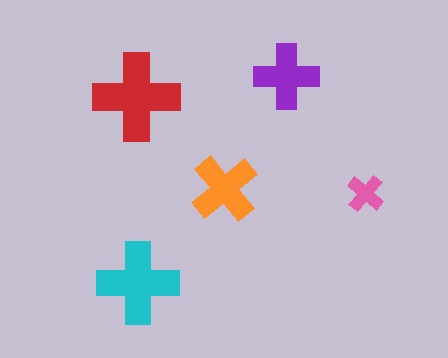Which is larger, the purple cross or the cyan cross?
The cyan one.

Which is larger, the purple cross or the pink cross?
The purple one.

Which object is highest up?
The purple cross is topmost.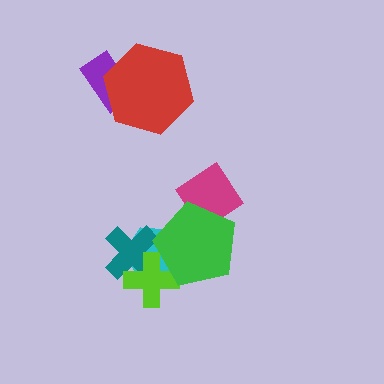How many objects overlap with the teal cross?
3 objects overlap with the teal cross.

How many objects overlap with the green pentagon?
4 objects overlap with the green pentagon.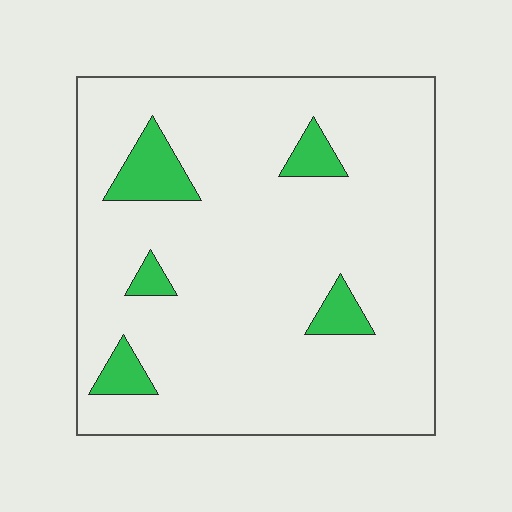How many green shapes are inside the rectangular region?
5.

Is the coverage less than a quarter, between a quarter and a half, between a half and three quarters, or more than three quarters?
Less than a quarter.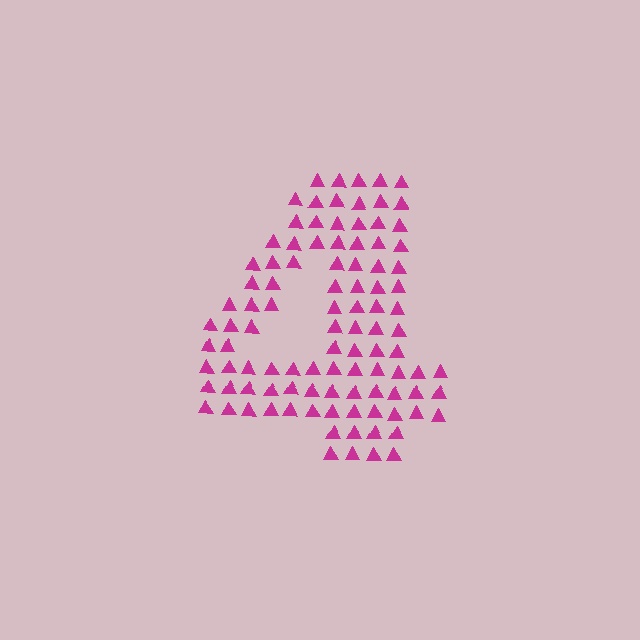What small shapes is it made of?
It is made of small triangles.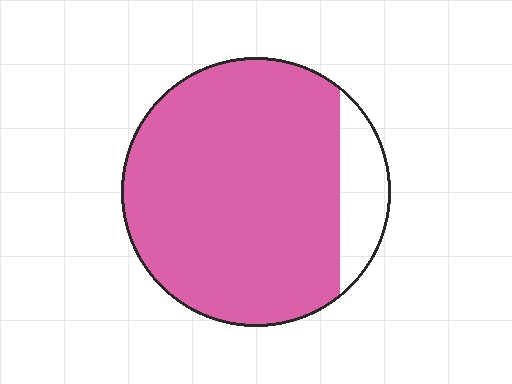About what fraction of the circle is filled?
About seven eighths (7/8).